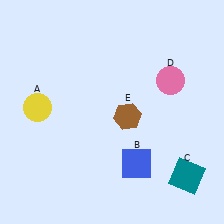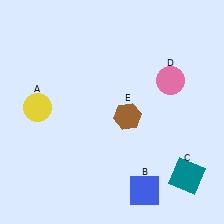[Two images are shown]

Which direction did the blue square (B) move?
The blue square (B) moved down.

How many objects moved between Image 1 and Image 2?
1 object moved between the two images.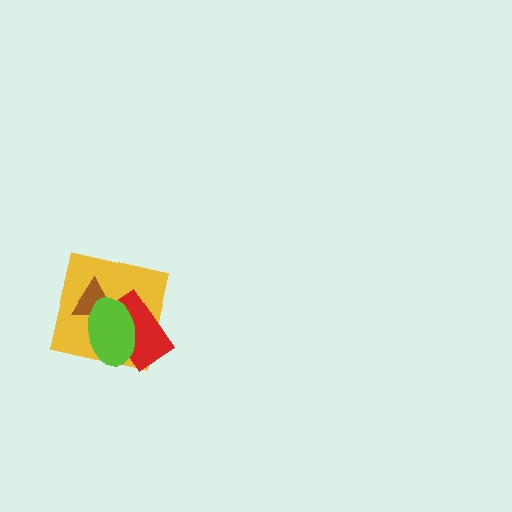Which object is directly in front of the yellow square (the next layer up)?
The brown triangle is directly in front of the yellow square.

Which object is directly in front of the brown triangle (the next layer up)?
The red rectangle is directly in front of the brown triangle.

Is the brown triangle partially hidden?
Yes, it is partially covered by another shape.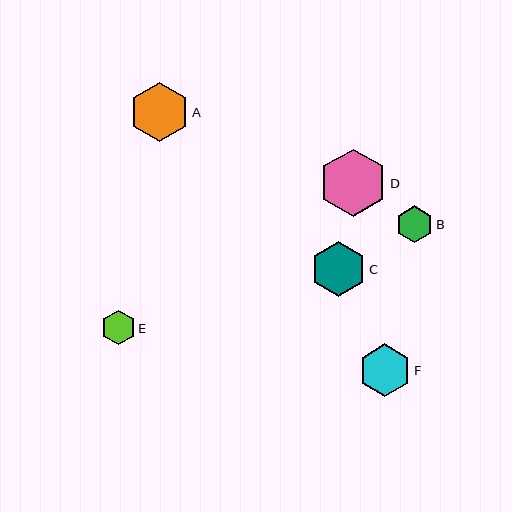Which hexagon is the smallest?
Hexagon E is the smallest with a size of approximately 35 pixels.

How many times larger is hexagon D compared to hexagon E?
Hexagon D is approximately 1.9 times the size of hexagon E.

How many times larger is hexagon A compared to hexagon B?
Hexagon A is approximately 1.6 times the size of hexagon B.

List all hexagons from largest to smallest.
From largest to smallest: D, A, C, F, B, E.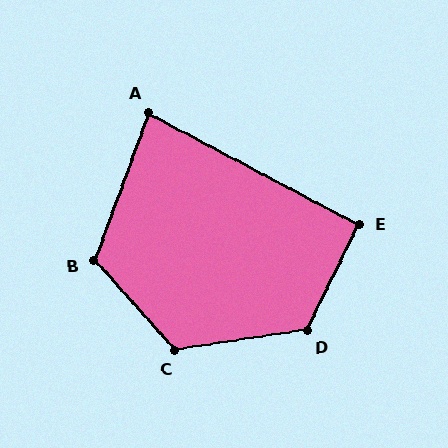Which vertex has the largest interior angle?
D, at approximately 124 degrees.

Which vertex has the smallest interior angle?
A, at approximately 82 degrees.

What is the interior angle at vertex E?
Approximately 92 degrees (approximately right).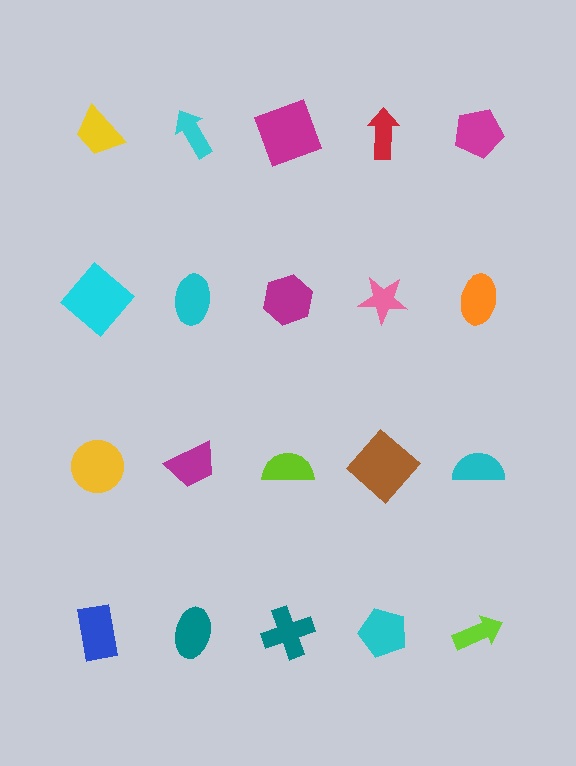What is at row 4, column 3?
A teal cross.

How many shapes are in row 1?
5 shapes.